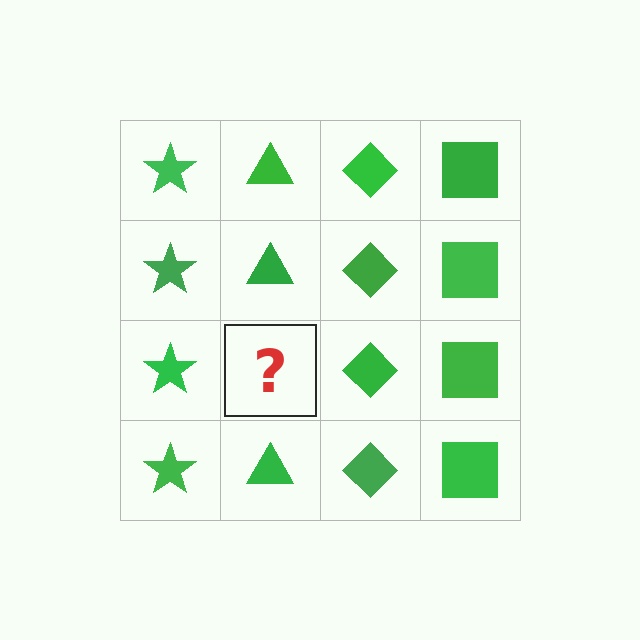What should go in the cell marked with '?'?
The missing cell should contain a green triangle.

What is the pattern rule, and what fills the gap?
The rule is that each column has a consistent shape. The gap should be filled with a green triangle.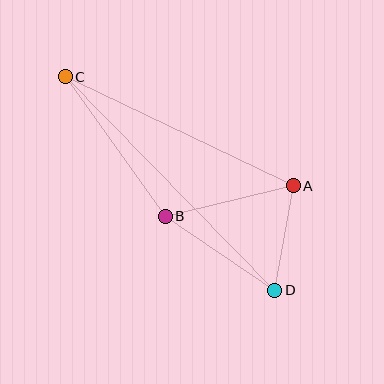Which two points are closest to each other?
Points A and D are closest to each other.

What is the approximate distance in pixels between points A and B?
The distance between A and B is approximately 131 pixels.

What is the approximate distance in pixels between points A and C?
The distance between A and C is approximately 253 pixels.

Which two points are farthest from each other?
Points C and D are farthest from each other.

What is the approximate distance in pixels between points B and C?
The distance between B and C is approximately 172 pixels.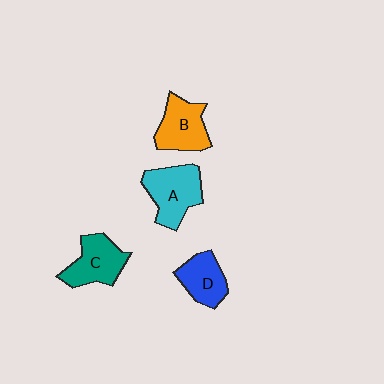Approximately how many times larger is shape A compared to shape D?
Approximately 1.4 times.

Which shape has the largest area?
Shape A (cyan).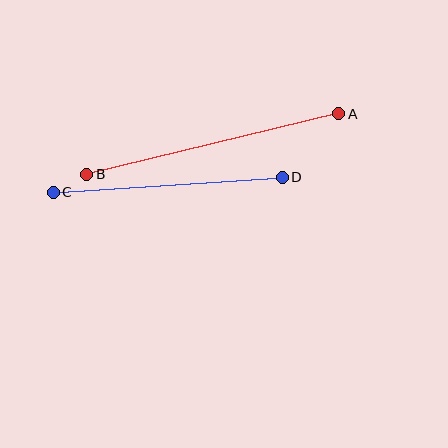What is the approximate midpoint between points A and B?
The midpoint is at approximately (213, 144) pixels.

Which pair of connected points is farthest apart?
Points A and B are farthest apart.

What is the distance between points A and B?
The distance is approximately 259 pixels.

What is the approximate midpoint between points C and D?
The midpoint is at approximately (168, 185) pixels.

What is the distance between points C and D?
The distance is approximately 230 pixels.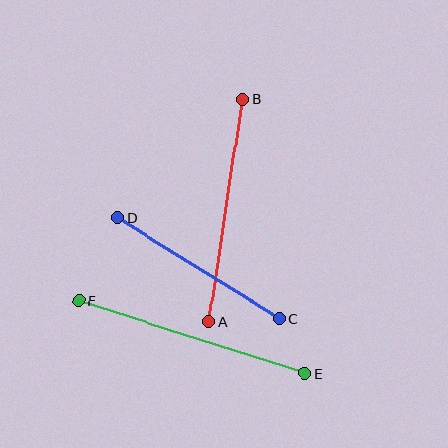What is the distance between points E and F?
The distance is approximately 237 pixels.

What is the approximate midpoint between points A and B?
The midpoint is at approximately (226, 211) pixels.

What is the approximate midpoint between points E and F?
The midpoint is at approximately (192, 337) pixels.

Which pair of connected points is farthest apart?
Points E and F are farthest apart.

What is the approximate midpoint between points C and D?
The midpoint is at approximately (199, 268) pixels.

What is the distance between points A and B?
The distance is approximately 225 pixels.